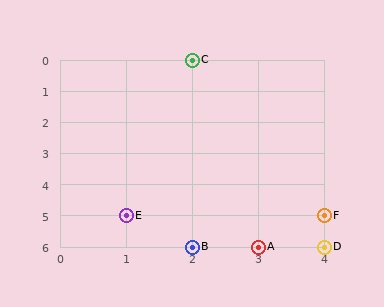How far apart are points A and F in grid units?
Points A and F are 1 column and 1 row apart (about 1.4 grid units diagonally).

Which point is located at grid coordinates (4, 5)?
Point F is at (4, 5).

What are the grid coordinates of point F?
Point F is at grid coordinates (4, 5).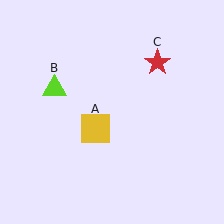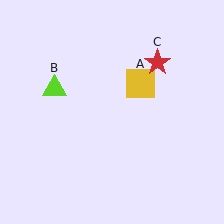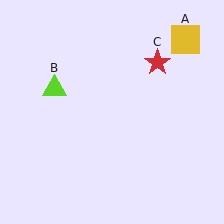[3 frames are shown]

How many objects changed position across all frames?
1 object changed position: yellow square (object A).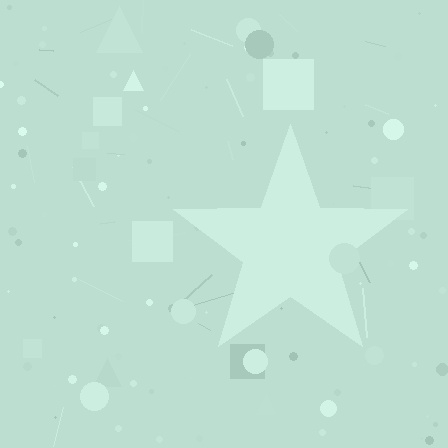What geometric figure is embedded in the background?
A star is embedded in the background.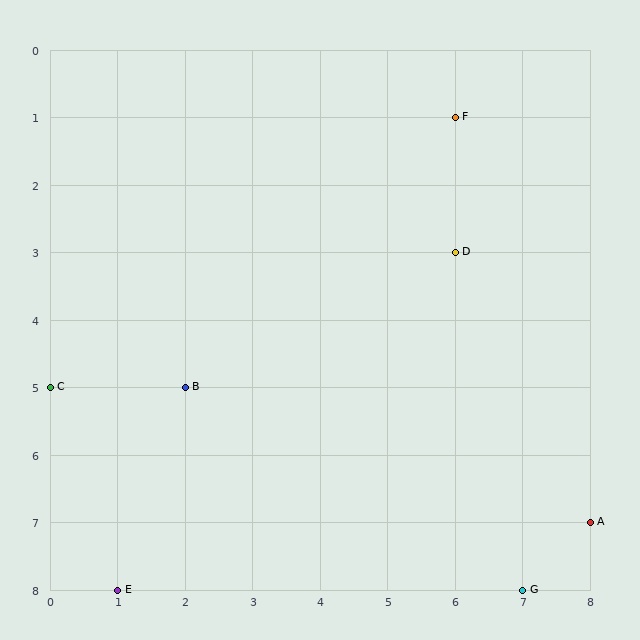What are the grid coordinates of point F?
Point F is at grid coordinates (6, 1).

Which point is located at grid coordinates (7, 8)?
Point G is at (7, 8).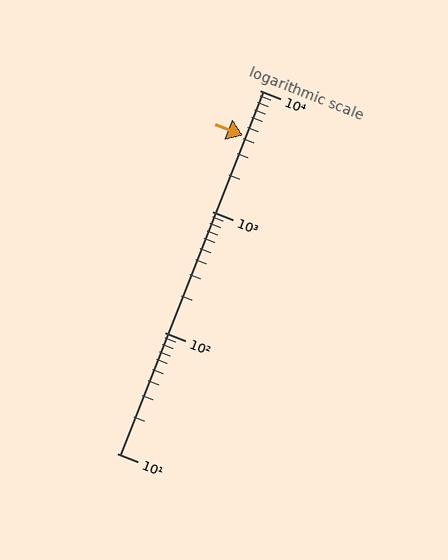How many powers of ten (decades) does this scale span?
The scale spans 3 decades, from 10 to 10000.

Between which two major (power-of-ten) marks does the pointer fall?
The pointer is between 1000 and 10000.